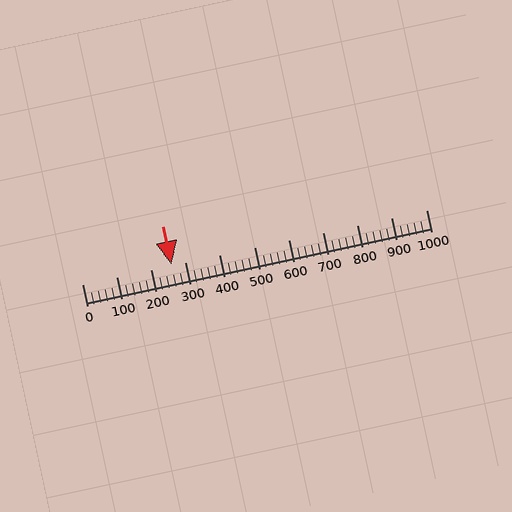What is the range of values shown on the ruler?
The ruler shows values from 0 to 1000.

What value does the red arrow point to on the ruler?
The red arrow points to approximately 260.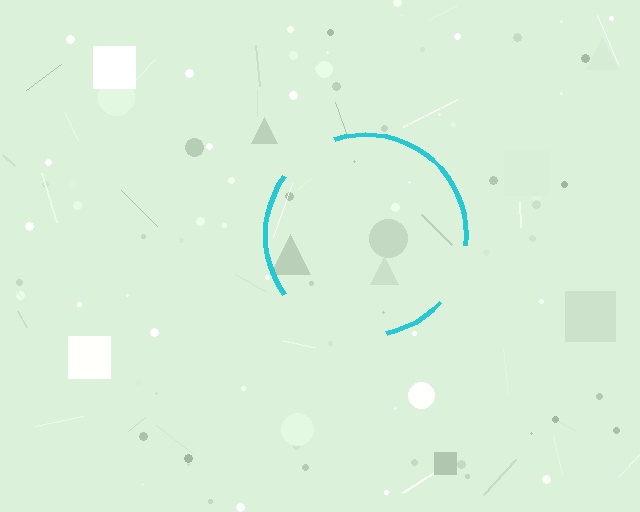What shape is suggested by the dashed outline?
The dashed outline suggests a circle.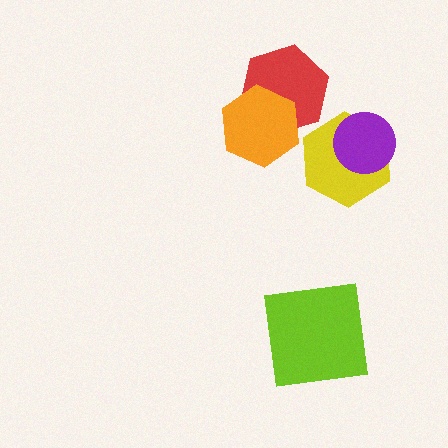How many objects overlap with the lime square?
0 objects overlap with the lime square.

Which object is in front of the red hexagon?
The orange hexagon is in front of the red hexagon.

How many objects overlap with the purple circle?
1 object overlaps with the purple circle.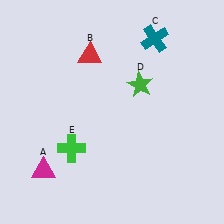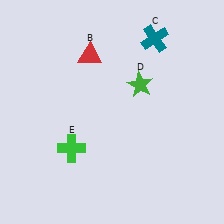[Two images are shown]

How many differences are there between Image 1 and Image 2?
There is 1 difference between the two images.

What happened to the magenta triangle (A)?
The magenta triangle (A) was removed in Image 2. It was in the bottom-left area of Image 1.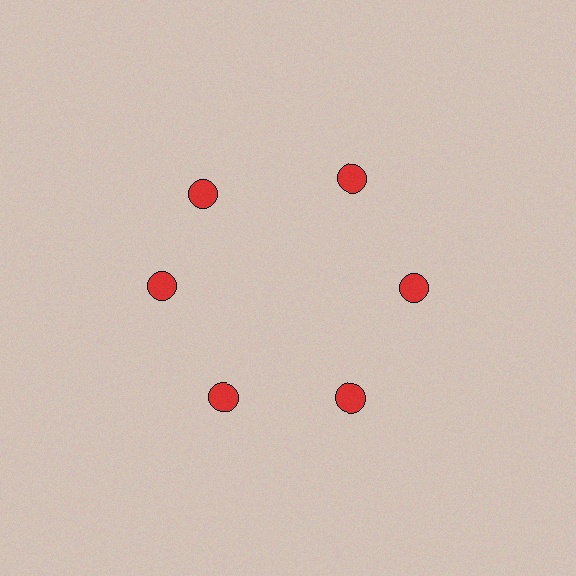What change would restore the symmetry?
The symmetry would be restored by rotating it back into even spacing with its neighbors so that all 6 circles sit at equal angles and equal distance from the center.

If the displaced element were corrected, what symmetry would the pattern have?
It would have 6-fold rotational symmetry — the pattern would map onto itself every 60 degrees.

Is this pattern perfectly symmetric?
No. The 6 red circles are arranged in a ring, but one element near the 11 o'clock position is rotated out of alignment along the ring, breaking the 6-fold rotational symmetry.